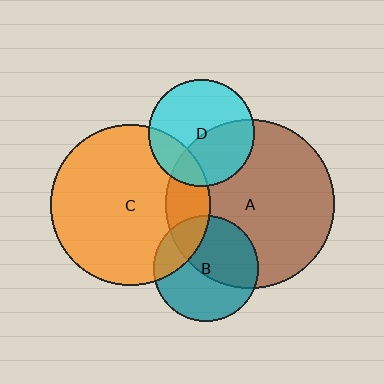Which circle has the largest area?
Circle A (brown).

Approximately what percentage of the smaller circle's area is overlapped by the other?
Approximately 15%.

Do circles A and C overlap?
Yes.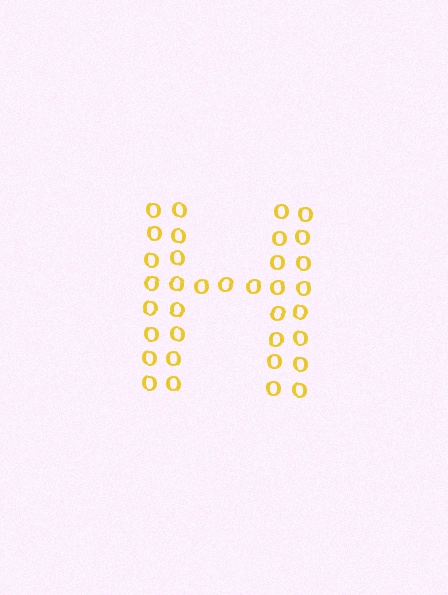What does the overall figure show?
The overall figure shows the letter H.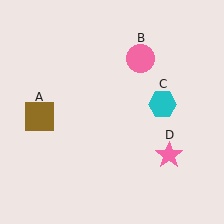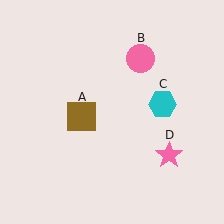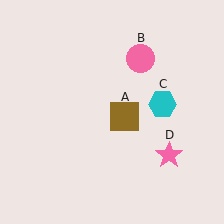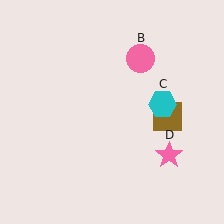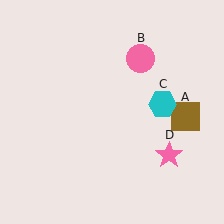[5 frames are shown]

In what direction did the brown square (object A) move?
The brown square (object A) moved right.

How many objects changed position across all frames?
1 object changed position: brown square (object A).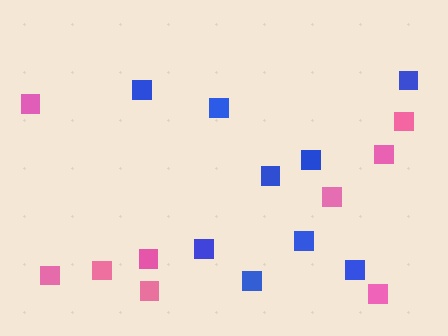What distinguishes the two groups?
There are 2 groups: one group of pink squares (9) and one group of blue squares (9).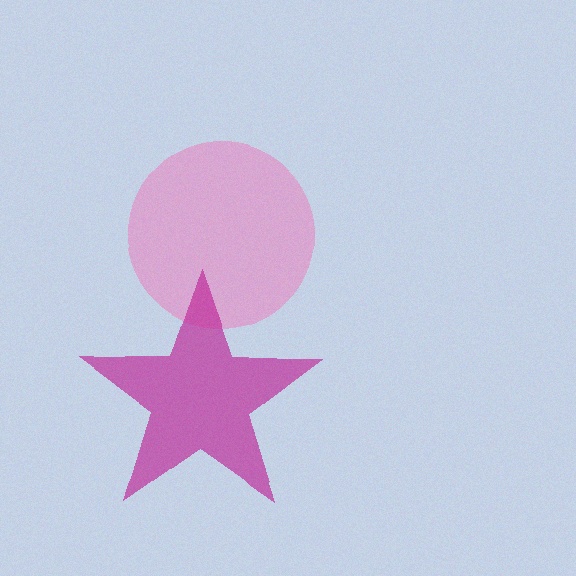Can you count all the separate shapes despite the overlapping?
Yes, there are 2 separate shapes.